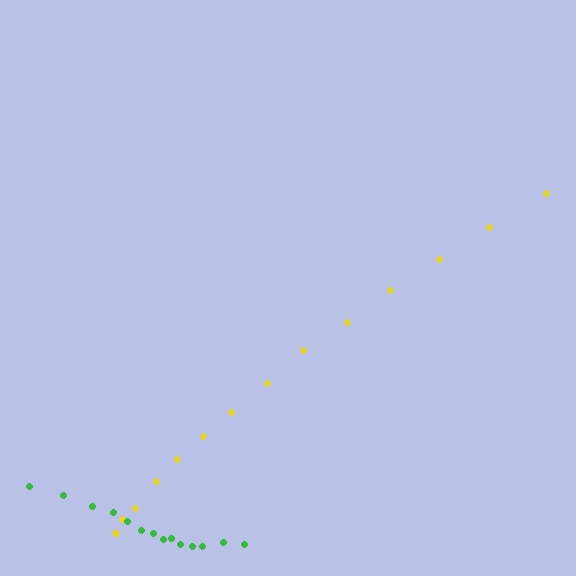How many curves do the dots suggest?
There are 2 distinct paths.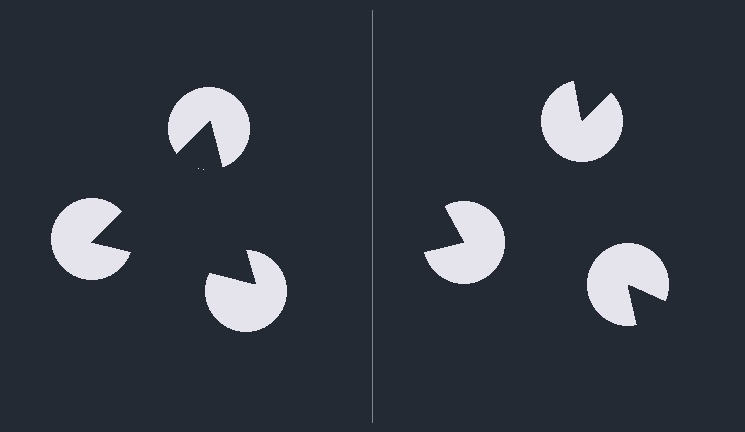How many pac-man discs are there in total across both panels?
6 — 3 on each side.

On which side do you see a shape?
An illusory triangle appears on the left side. On the right side the wedge cuts are rotated, so no coherent shape forms.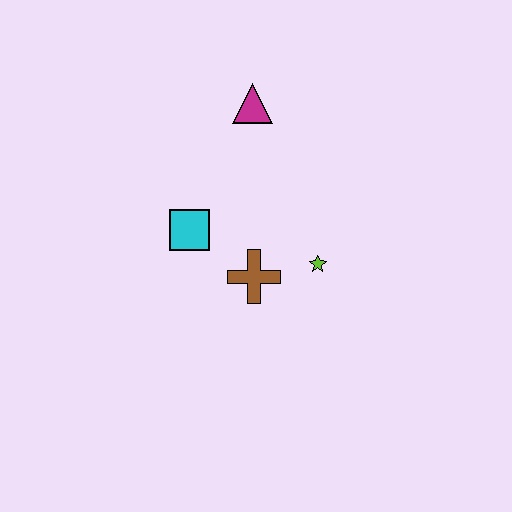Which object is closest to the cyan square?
The brown cross is closest to the cyan square.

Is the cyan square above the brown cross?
Yes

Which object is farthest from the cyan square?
The magenta triangle is farthest from the cyan square.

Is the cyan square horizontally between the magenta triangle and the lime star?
No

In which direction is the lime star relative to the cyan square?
The lime star is to the right of the cyan square.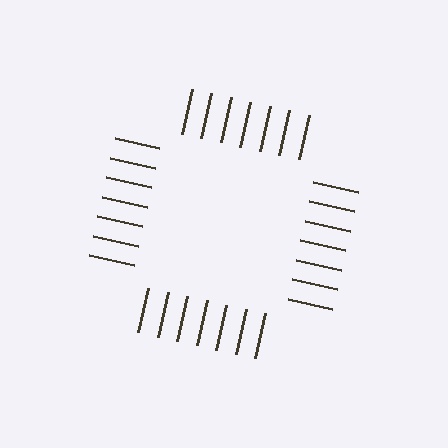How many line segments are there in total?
28 — 7 along each of the 4 edges.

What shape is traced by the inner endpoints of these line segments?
An illusory square — the line segments terminate on its edges but no continuous stroke is drawn.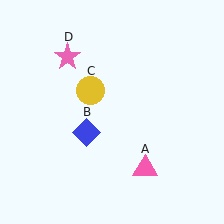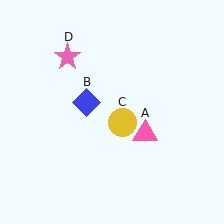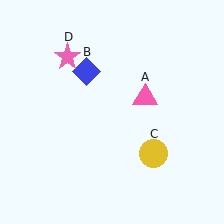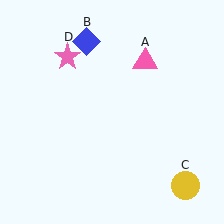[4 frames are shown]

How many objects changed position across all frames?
3 objects changed position: pink triangle (object A), blue diamond (object B), yellow circle (object C).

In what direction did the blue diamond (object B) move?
The blue diamond (object B) moved up.